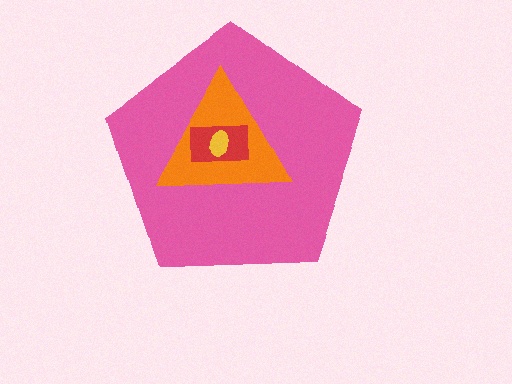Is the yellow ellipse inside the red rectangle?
Yes.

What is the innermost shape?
The yellow ellipse.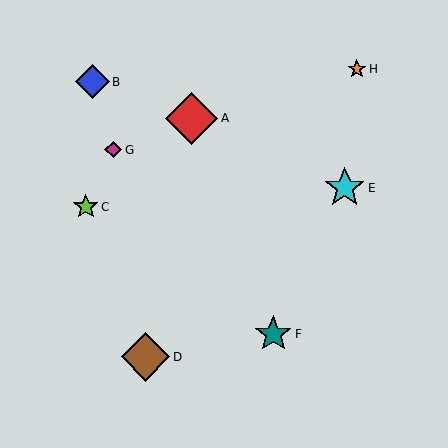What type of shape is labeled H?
Shape H is an orange star.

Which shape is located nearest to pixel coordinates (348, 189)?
The cyan star (labeled E) at (345, 188) is nearest to that location.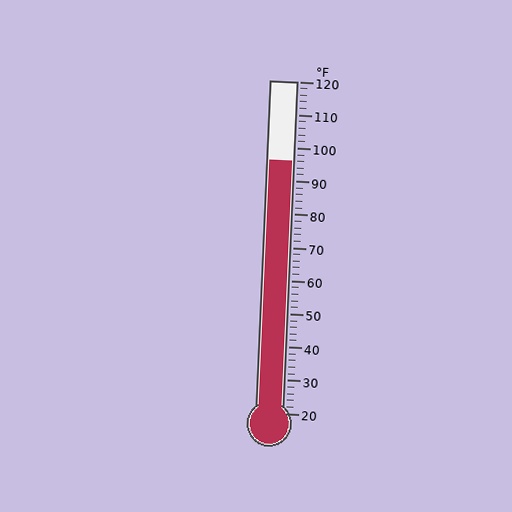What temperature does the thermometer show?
The thermometer shows approximately 96°F.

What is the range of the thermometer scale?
The thermometer scale ranges from 20°F to 120°F.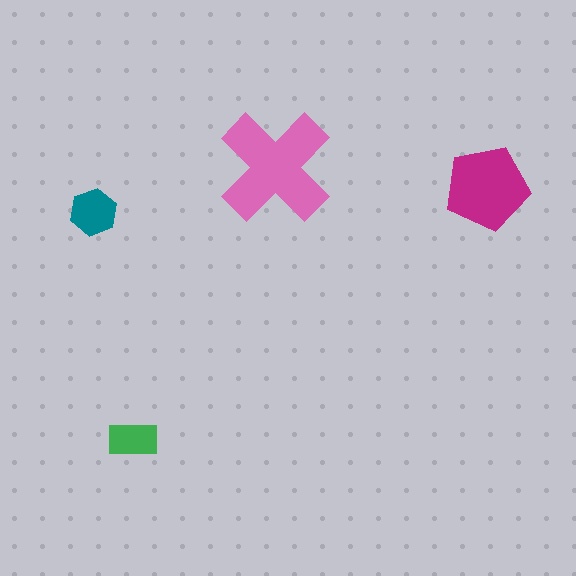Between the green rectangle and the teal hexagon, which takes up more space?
The teal hexagon.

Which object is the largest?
The pink cross.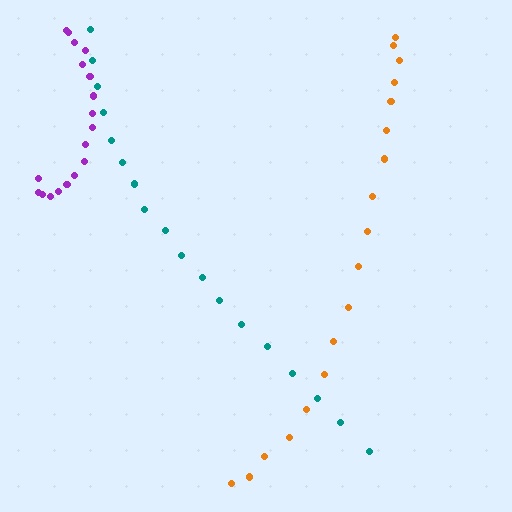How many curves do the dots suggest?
There are 3 distinct paths.